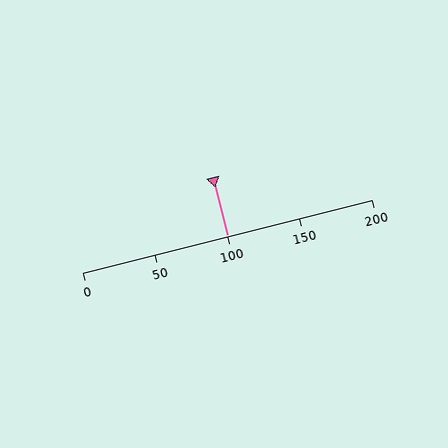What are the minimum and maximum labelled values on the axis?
The axis runs from 0 to 200.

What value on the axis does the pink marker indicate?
The marker indicates approximately 100.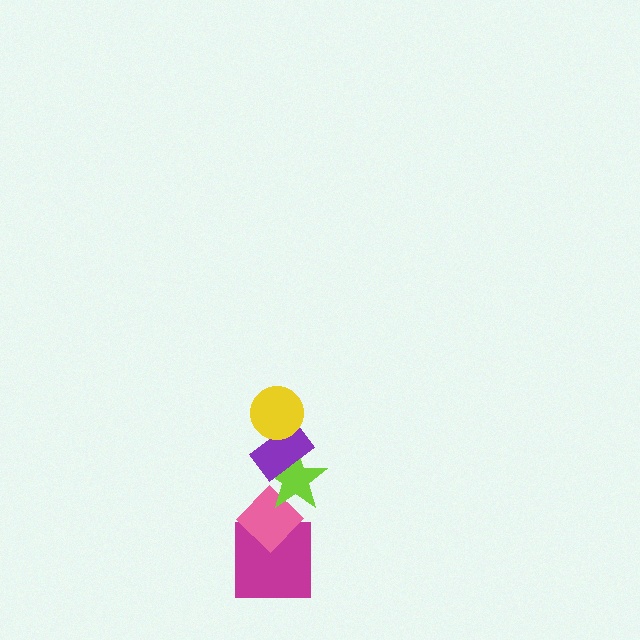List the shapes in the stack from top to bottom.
From top to bottom: the yellow circle, the purple rectangle, the lime star, the pink diamond, the magenta square.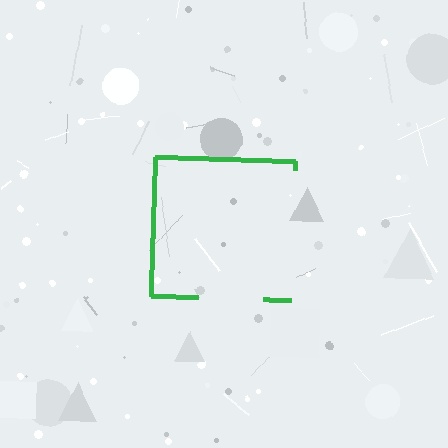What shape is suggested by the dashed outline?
The dashed outline suggests a square.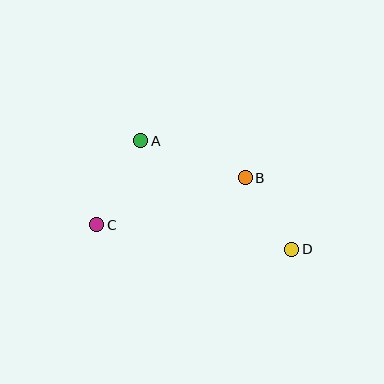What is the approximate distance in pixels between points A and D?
The distance between A and D is approximately 186 pixels.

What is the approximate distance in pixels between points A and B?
The distance between A and B is approximately 111 pixels.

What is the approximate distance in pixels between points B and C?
The distance between B and C is approximately 156 pixels.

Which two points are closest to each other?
Points B and D are closest to each other.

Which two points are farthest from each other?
Points C and D are farthest from each other.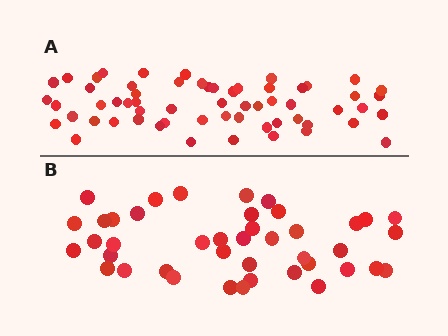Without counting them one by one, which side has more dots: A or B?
Region A (the top region) has more dots.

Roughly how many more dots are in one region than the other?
Region A has approximately 20 more dots than region B.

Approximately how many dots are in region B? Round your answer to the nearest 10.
About 40 dots. (The exact count is 42, which rounds to 40.)